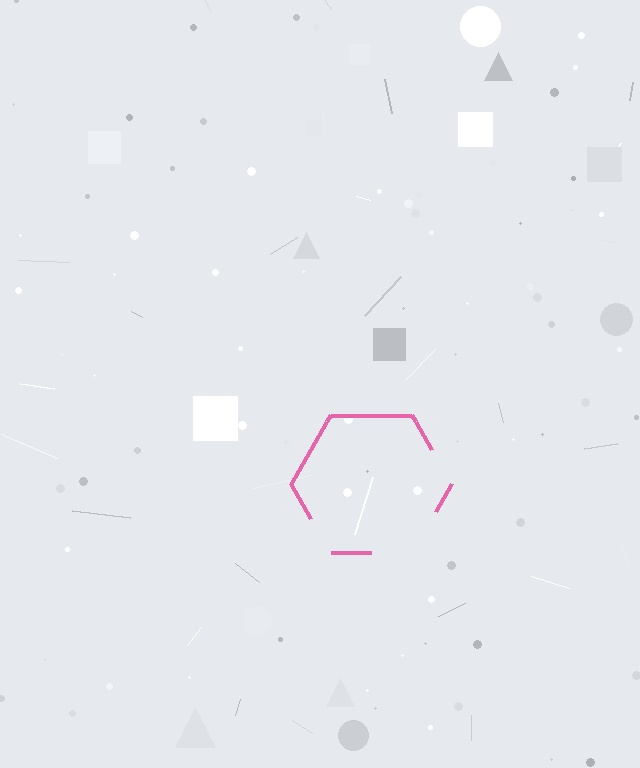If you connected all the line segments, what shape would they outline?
They would outline a hexagon.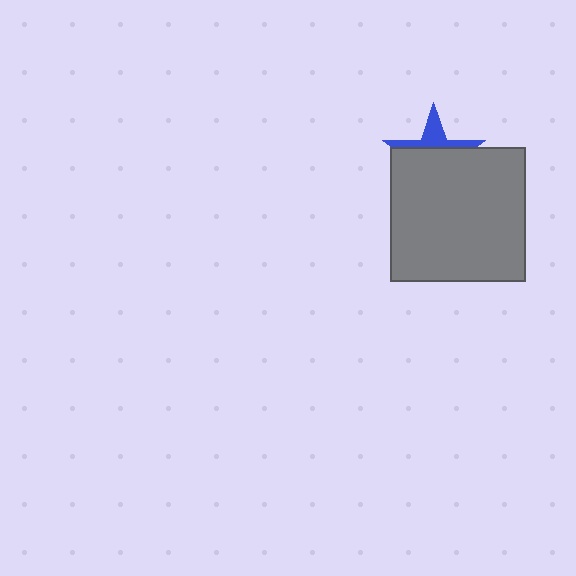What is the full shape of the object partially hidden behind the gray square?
The partially hidden object is a blue star.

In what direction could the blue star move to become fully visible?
The blue star could move up. That would shift it out from behind the gray square entirely.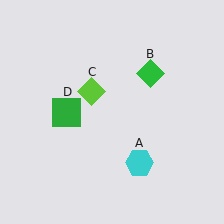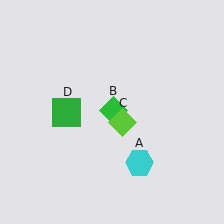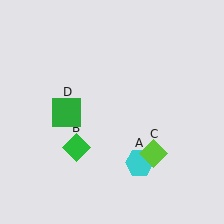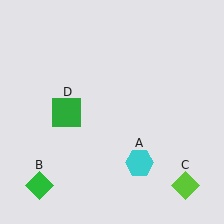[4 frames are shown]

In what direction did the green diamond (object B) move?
The green diamond (object B) moved down and to the left.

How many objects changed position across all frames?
2 objects changed position: green diamond (object B), lime diamond (object C).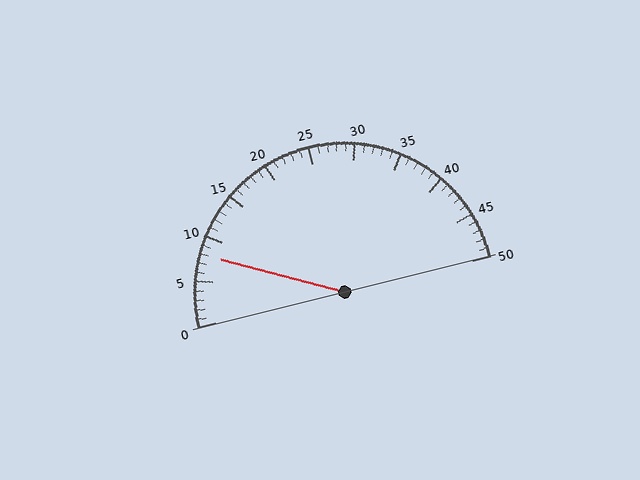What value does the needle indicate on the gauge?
The needle indicates approximately 8.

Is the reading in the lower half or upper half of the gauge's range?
The reading is in the lower half of the range (0 to 50).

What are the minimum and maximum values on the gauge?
The gauge ranges from 0 to 50.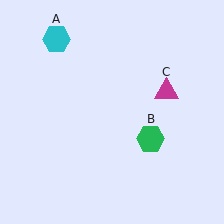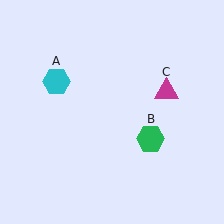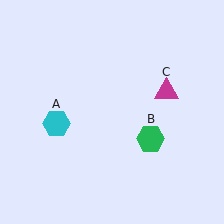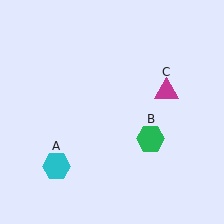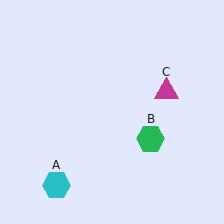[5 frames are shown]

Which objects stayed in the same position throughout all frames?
Green hexagon (object B) and magenta triangle (object C) remained stationary.